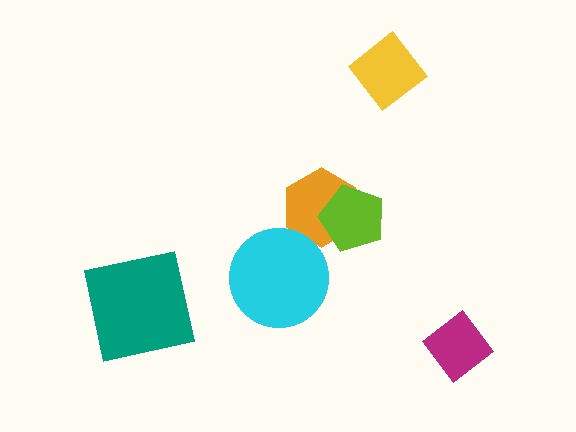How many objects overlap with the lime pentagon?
1 object overlaps with the lime pentagon.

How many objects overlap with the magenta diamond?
0 objects overlap with the magenta diamond.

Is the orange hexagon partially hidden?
Yes, it is partially covered by another shape.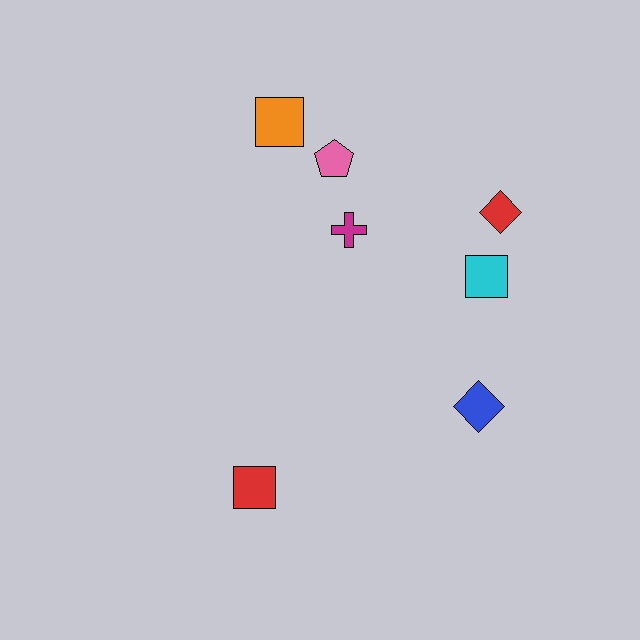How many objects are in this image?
There are 7 objects.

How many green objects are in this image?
There are no green objects.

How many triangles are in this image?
There are no triangles.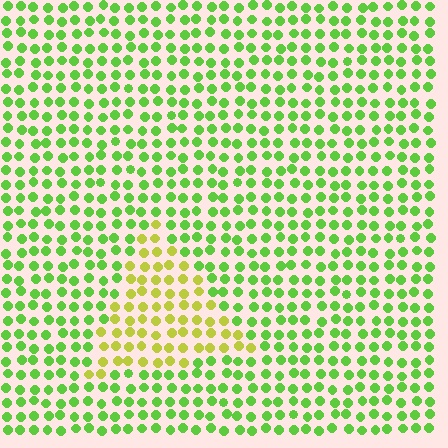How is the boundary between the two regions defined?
The boundary is defined purely by a slight shift in hue (about 40 degrees). Spacing, size, and orientation are identical on both sides.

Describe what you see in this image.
The image is filled with small lime elements in a uniform arrangement. A triangle-shaped region is visible where the elements are tinted to a slightly different hue, forming a subtle color boundary.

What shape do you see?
I see a triangle.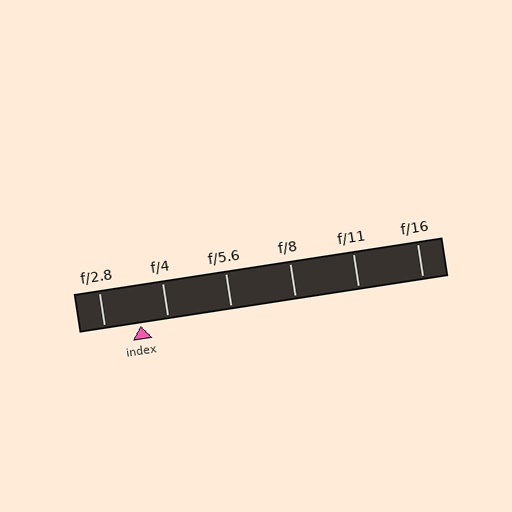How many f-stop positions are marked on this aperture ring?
There are 6 f-stop positions marked.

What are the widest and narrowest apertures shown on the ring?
The widest aperture shown is f/2.8 and the narrowest is f/16.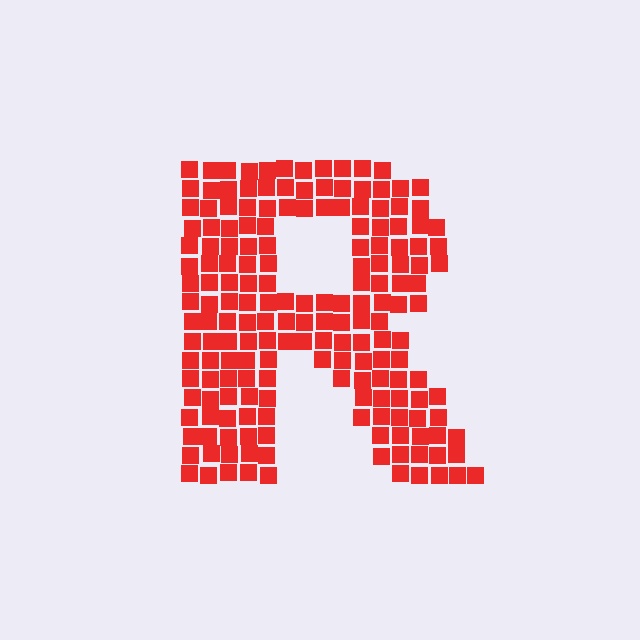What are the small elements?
The small elements are squares.